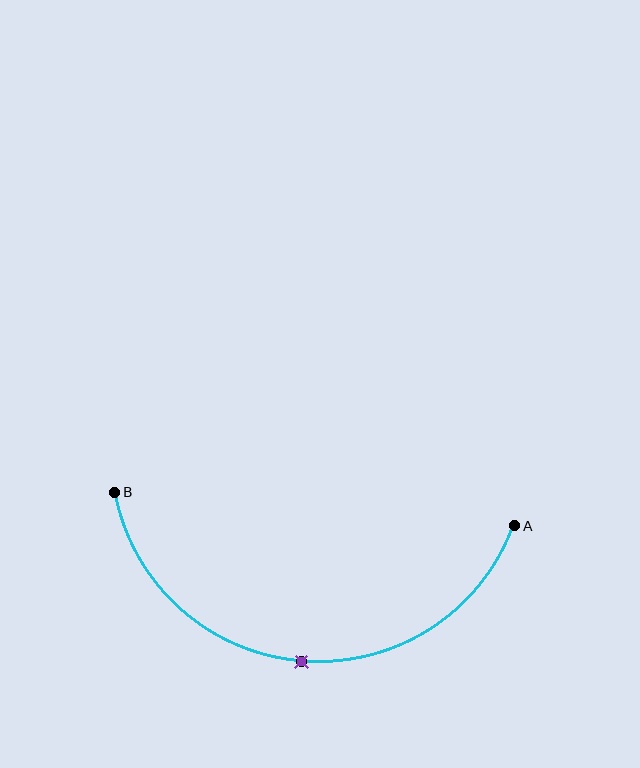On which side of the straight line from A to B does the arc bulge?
The arc bulges below the straight line connecting A and B.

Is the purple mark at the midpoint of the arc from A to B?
Yes. The purple mark lies on the arc at equal arc-length from both A and B — it is the arc midpoint.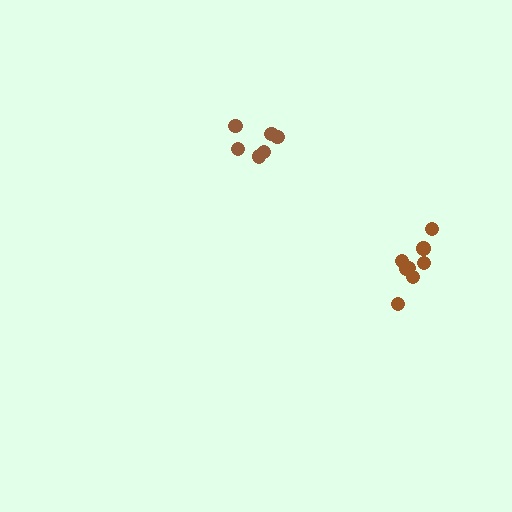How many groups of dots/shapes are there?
There are 2 groups.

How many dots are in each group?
Group 1: 6 dots, Group 2: 8 dots (14 total).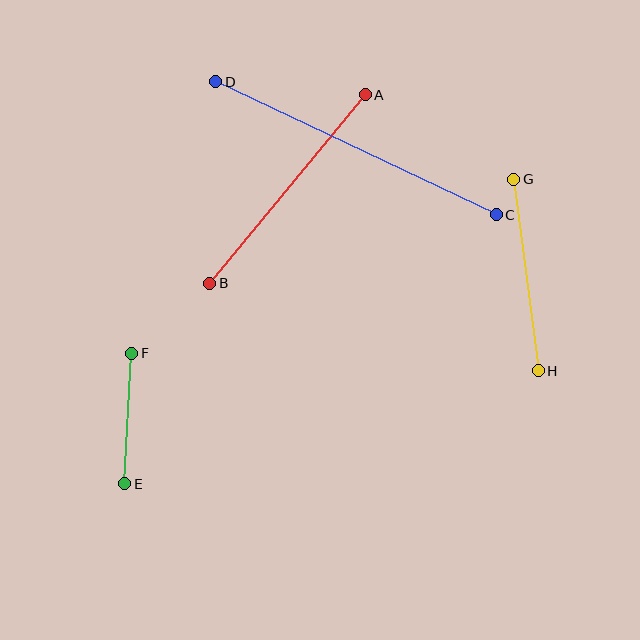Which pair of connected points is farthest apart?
Points C and D are farthest apart.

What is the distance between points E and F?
The distance is approximately 131 pixels.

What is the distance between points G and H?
The distance is approximately 193 pixels.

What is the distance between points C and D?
The distance is approximately 310 pixels.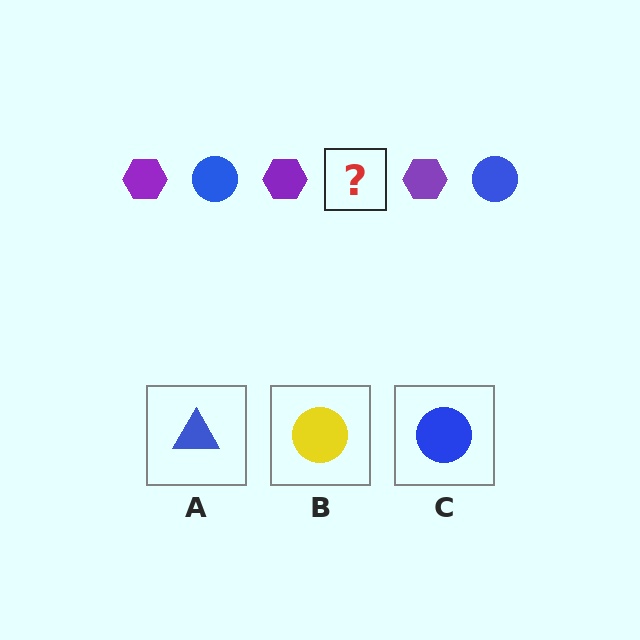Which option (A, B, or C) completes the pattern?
C.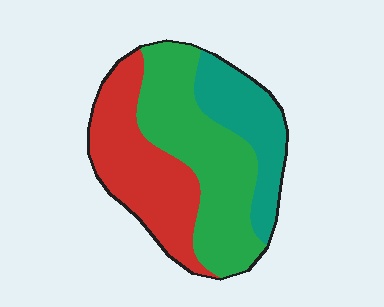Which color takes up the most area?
Green, at roughly 40%.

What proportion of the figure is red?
Red covers around 35% of the figure.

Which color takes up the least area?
Teal, at roughly 25%.